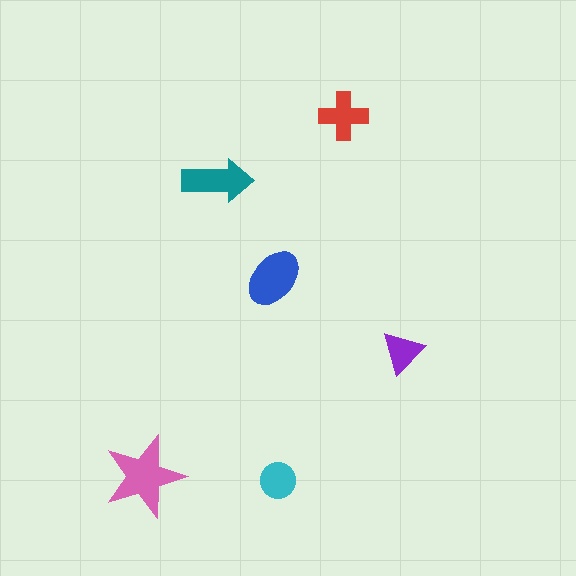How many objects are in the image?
There are 6 objects in the image.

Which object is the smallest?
The purple triangle.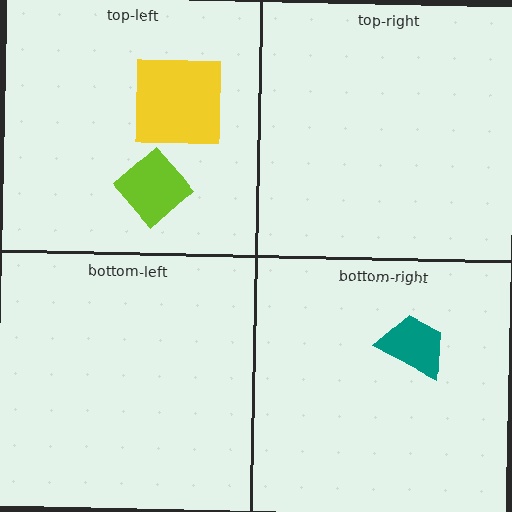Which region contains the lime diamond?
The top-left region.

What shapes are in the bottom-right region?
The teal trapezoid.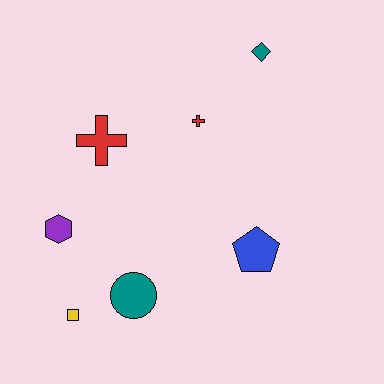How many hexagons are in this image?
There is 1 hexagon.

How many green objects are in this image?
There are no green objects.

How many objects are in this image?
There are 7 objects.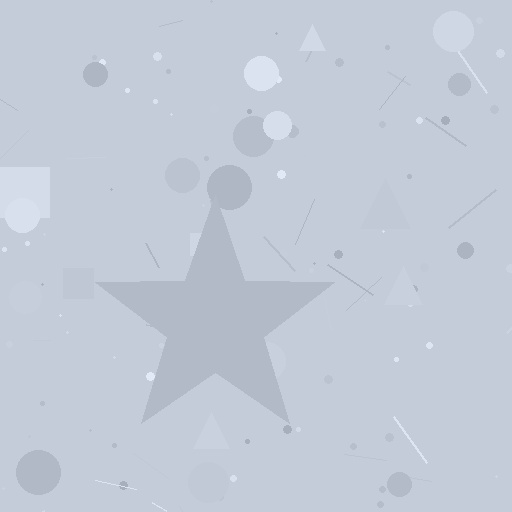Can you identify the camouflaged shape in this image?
The camouflaged shape is a star.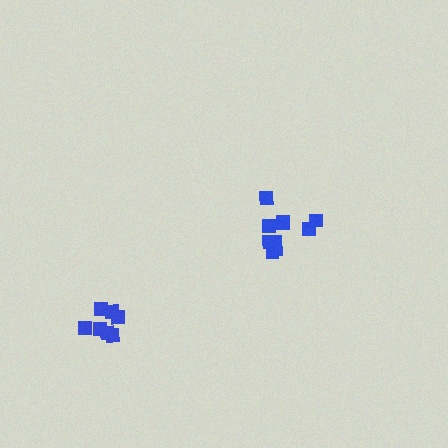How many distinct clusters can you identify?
There are 2 distinct clusters.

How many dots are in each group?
Group 1: 10 dots, Group 2: 7 dots (17 total).